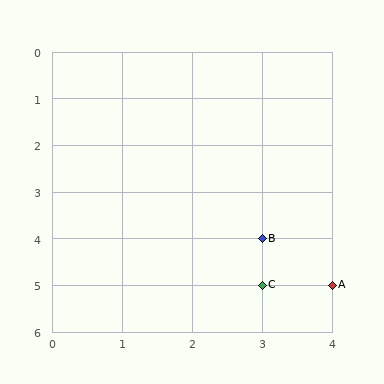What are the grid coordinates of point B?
Point B is at grid coordinates (3, 4).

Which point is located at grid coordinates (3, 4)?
Point B is at (3, 4).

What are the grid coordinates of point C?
Point C is at grid coordinates (3, 5).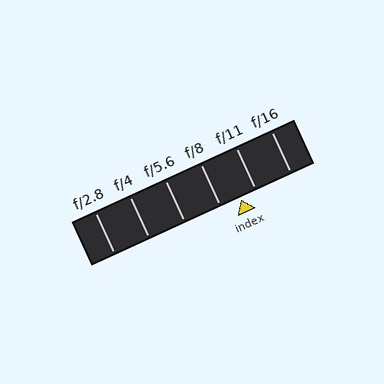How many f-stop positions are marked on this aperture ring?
There are 6 f-stop positions marked.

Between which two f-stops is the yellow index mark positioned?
The index mark is between f/8 and f/11.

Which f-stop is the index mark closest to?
The index mark is closest to f/11.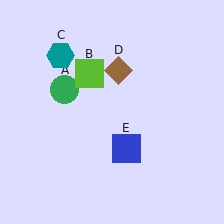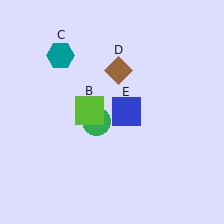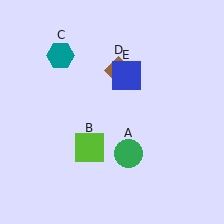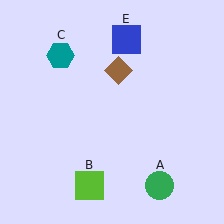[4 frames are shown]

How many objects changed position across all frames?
3 objects changed position: green circle (object A), lime square (object B), blue square (object E).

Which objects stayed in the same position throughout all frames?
Teal hexagon (object C) and brown diamond (object D) remained stationary.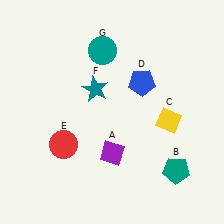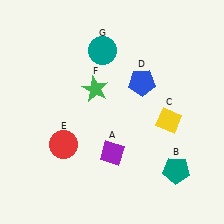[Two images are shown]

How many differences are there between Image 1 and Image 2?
There is 1 difference between the two images.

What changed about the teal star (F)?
In Image 1, F is teal. In Image 2, it changed to green.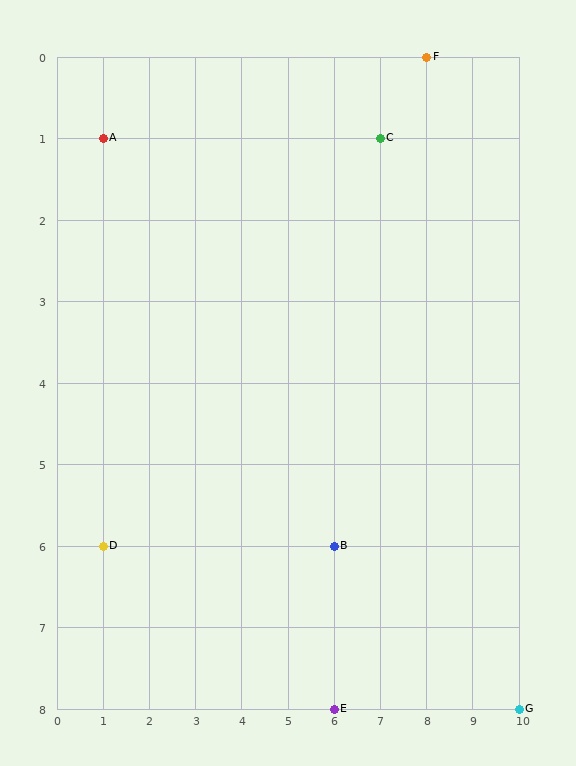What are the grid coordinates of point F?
Point F is at grid coordinates (8, 0).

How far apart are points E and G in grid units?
Points E and G are 4 columns apart.